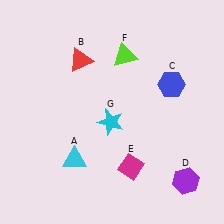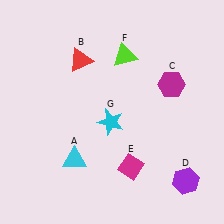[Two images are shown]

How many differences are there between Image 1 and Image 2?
There is 1 difference between the two images.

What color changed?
The hexagon (C) changed from blue in Image 1 to magenta in Image 2.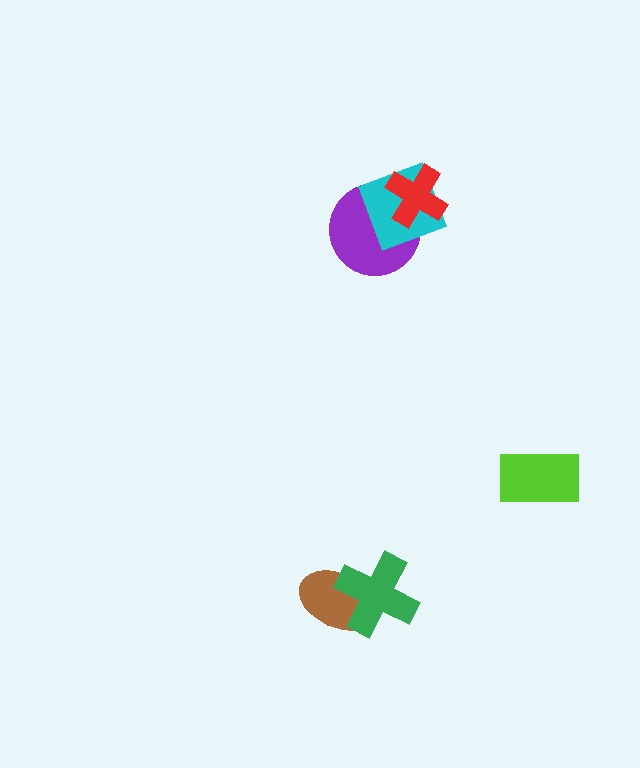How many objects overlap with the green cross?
1 object overlaps with the green cross.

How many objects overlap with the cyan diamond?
2 objects overlap with the cyan diamond.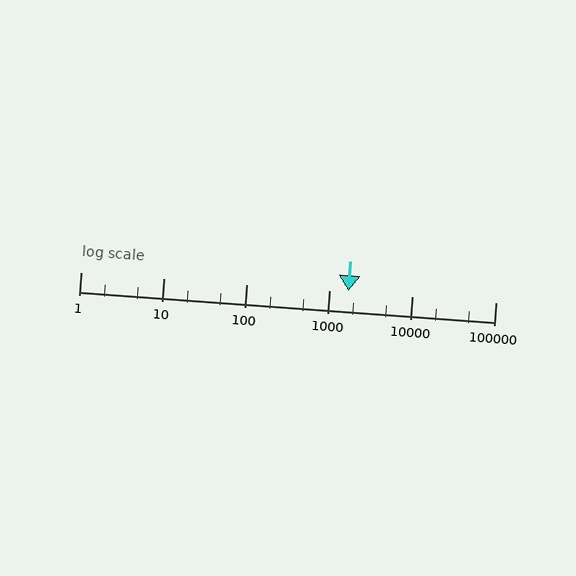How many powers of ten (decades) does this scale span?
The scale spans 5 decades, from 1 to 100000.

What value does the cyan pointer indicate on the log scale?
The pointer indicates approximately 1700.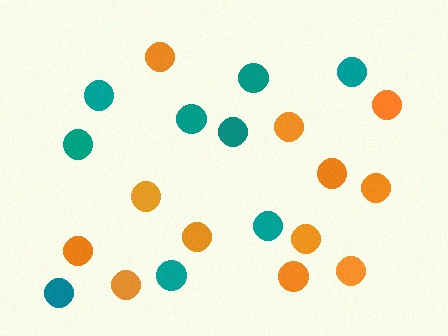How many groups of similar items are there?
There are 2 groups: one group of teal circles (9) and one group of orange circles (12).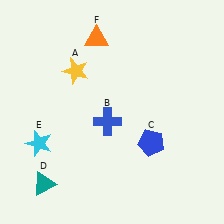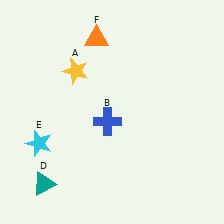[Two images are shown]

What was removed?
The blue pentagon (C) was removed in Image 2.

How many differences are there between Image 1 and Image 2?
There is 1 difference between the two images.